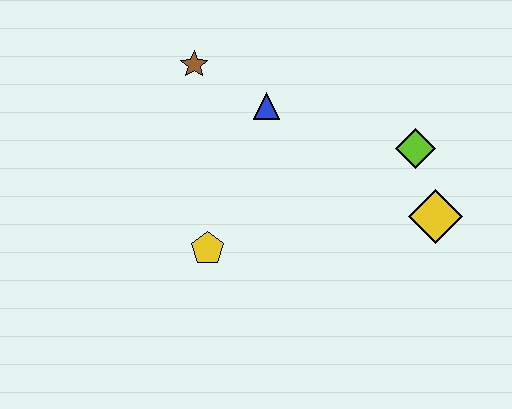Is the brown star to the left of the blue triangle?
Yes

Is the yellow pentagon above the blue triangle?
No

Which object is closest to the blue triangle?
The brown star is closest to the blue triangle.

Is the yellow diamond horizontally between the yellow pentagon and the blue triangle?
No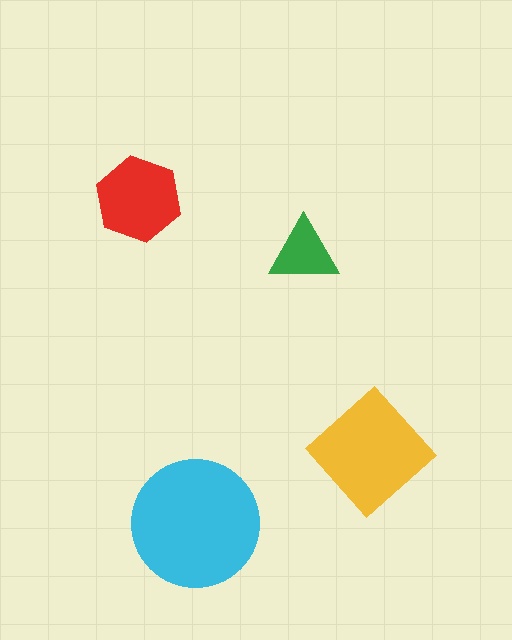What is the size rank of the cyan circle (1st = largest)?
1st.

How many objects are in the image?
There are 4 objects in the image.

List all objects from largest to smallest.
The cyan circle, the yellow diamond, the red hexagon, the green triangle.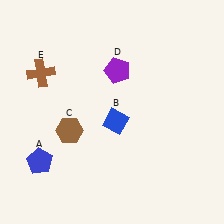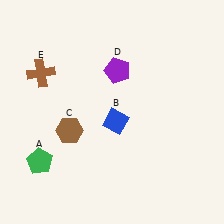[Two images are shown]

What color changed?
The pentagon (A) changed from blue in Image 1 to green in Image 2.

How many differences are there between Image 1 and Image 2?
There is 1 difference between the two images.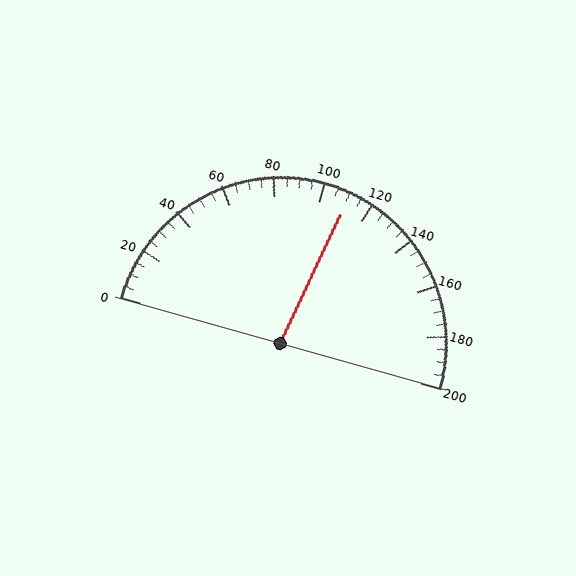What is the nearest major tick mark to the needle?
The nearest major tick mark is 120.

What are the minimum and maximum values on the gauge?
The gauge ranges from 0 to 200.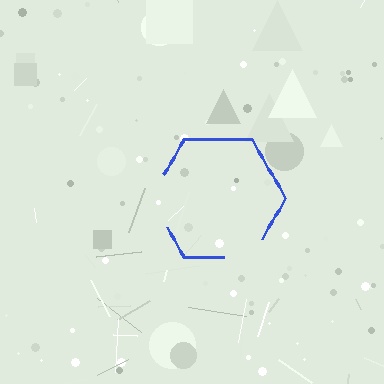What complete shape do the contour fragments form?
The contour fragments form a hexagon.